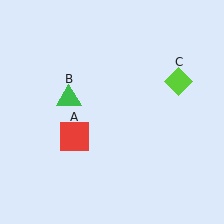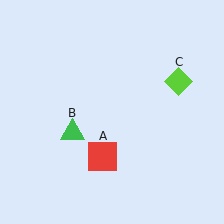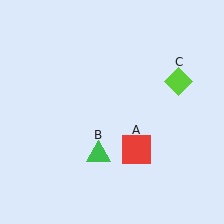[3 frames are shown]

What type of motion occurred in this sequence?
The red square (object A), green triangle (object B) rotated counterclockwise around the center of the scene.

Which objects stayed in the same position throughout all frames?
Lime diamond (object C) remained stationary.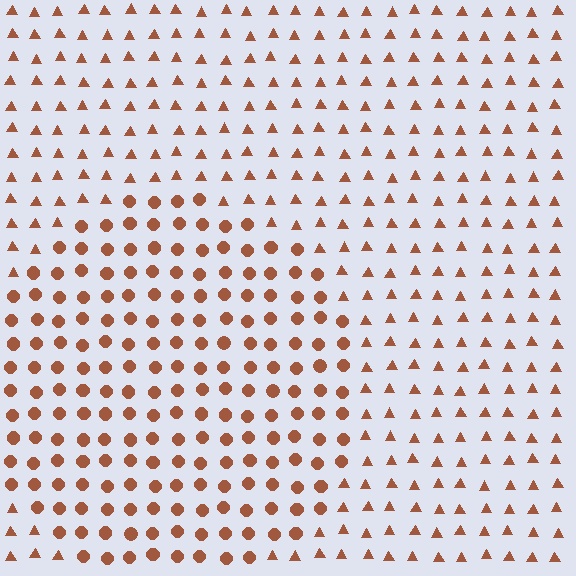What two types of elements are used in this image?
The image uses circles inside the circle region and triangles outside it.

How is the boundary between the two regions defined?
The boundary is defined by a change in element shape: circles inside vs. triangles outside. All elements share the same color and spacing.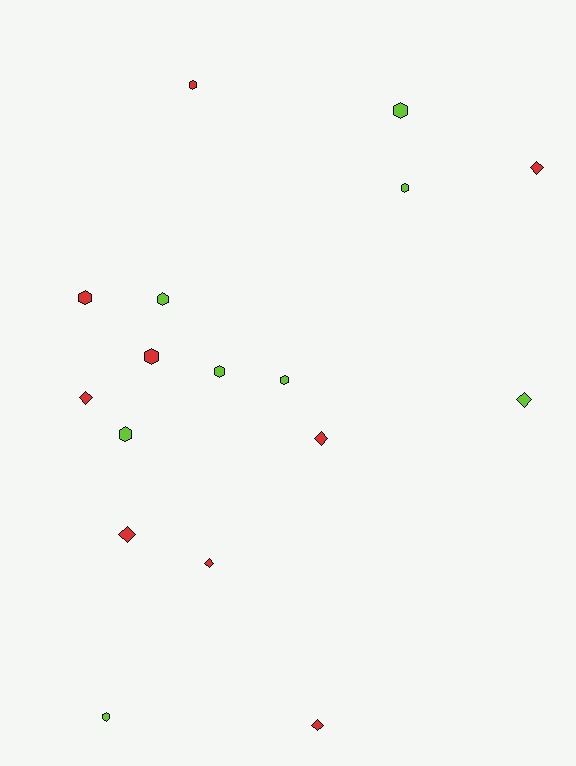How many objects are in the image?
There are 17 objects.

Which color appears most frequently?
Red, with 9 objects.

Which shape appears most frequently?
Hexagon, with 10 objects.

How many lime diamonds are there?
There is 1 lime diamond.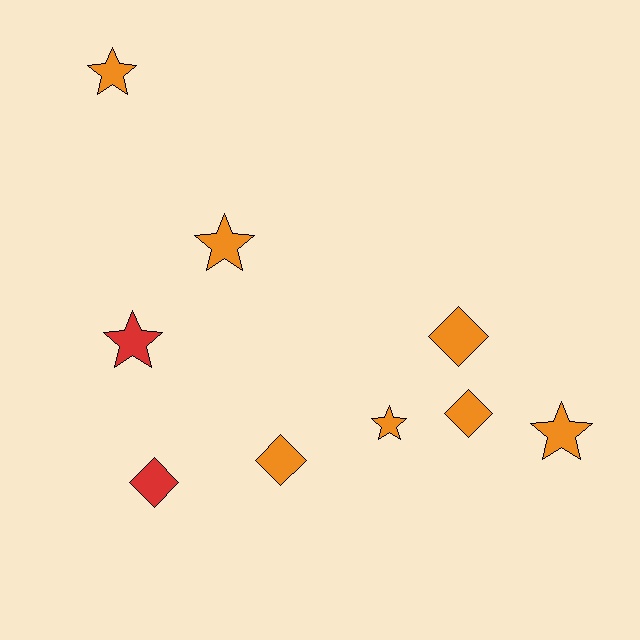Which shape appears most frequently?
Star, with 5 objects.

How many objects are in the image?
There are 9 objects.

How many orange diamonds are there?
There are 3 orange diamonds.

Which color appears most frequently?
Orange, with 7 objects.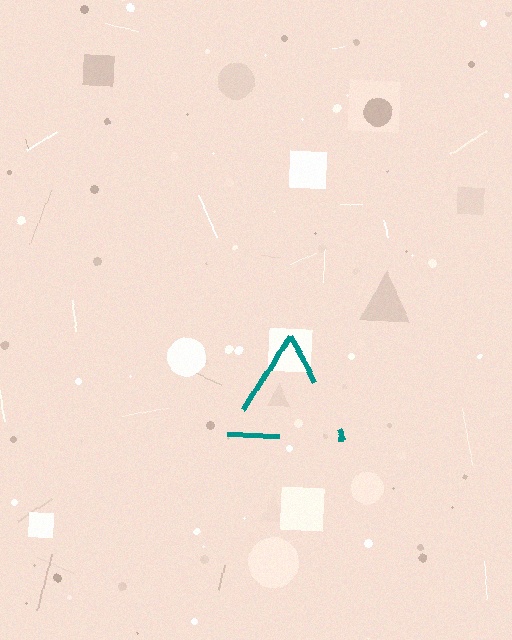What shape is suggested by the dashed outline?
The dashed outline suggests a triangle.